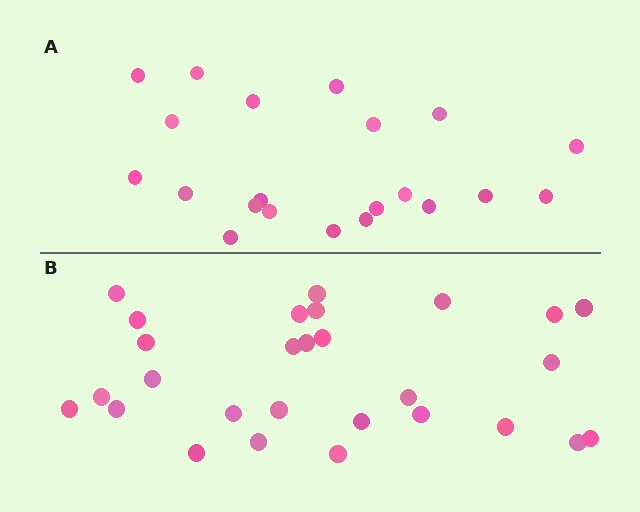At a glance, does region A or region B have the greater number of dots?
Region B (the bottom region) has more dots.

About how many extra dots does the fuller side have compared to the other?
Region B has roughly 8 or so more dots than region A.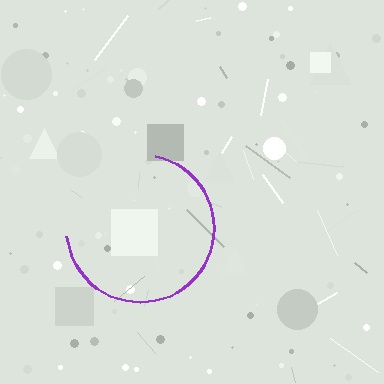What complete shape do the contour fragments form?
The contour fragments form a circle.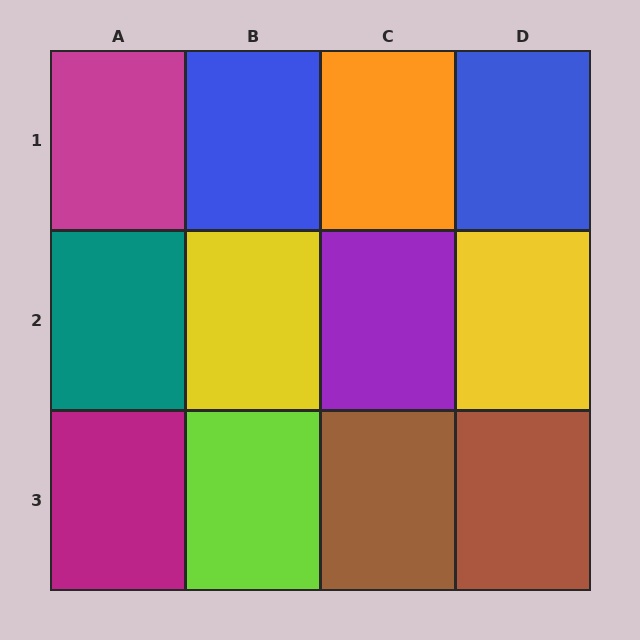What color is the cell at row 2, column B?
Yellow.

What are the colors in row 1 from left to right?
Magenta, blue, orange, blue.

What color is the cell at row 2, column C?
Purple.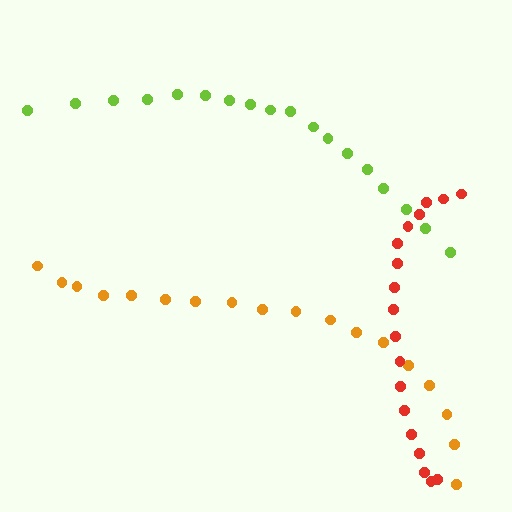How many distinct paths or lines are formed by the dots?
There are 3 distinct paths.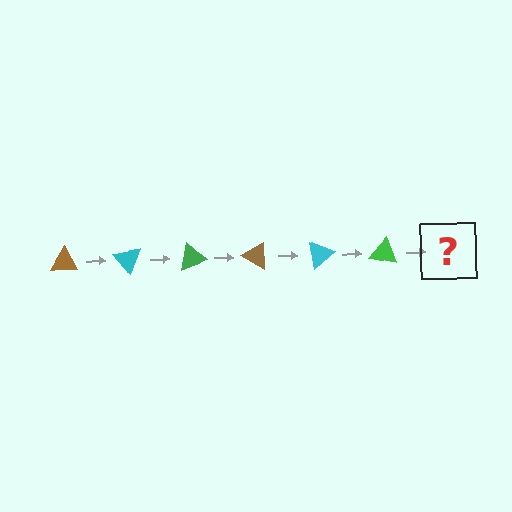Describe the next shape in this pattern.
It should be a brown triangle, rotated 300 degrees from the start.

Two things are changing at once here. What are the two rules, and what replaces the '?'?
The two rules are that it rotates 50 degrees each step and the color cycles through brown, cyan, and green. The '?' should be a brown triangle, rotated 300 degrees from the start.